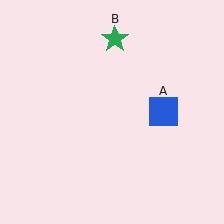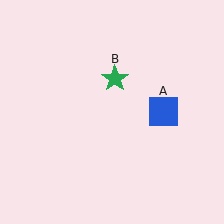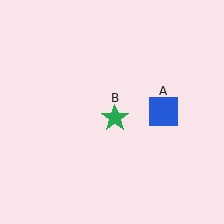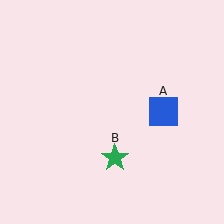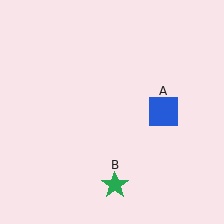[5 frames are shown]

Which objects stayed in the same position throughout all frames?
Blue square (object A) remained stationary.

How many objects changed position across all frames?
1 object changed position: green star (object B).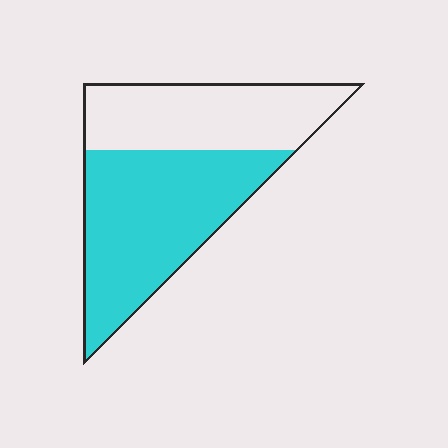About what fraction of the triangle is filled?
About three fifths (3/5).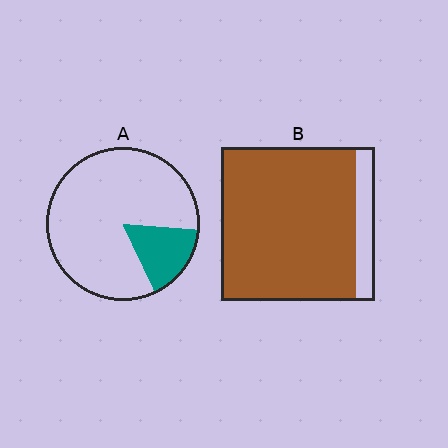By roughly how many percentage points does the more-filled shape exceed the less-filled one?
By roughly 70 percentage points (B over A).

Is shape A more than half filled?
No.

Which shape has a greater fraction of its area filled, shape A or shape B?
Shape B.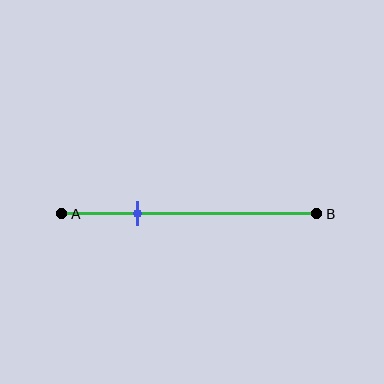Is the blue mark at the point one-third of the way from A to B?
No, the mark is at about 30% from A, not at the 33% one-third point.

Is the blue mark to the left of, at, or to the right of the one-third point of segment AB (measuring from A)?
The blue mark is to the left of the one-third point of segment AB.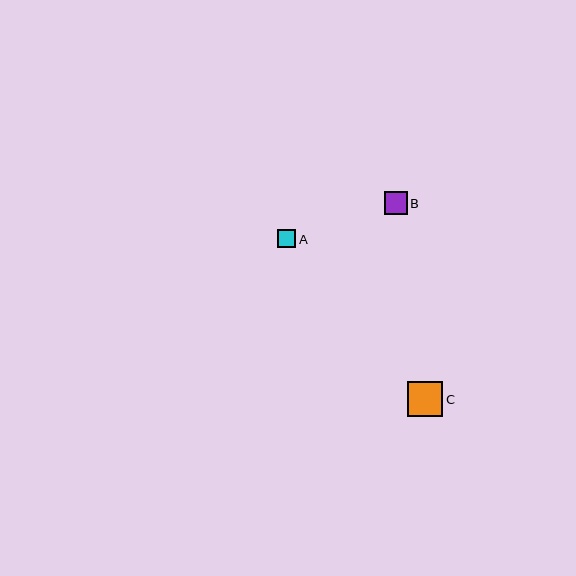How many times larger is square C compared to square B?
Square C is approximately 1.5 times the size of square B.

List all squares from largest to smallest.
From largest to smallest: C, B, A.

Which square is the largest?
Square C is the largest with a size of approximately 35 pixels.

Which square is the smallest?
Square A is the smallest with a size of approximately 18 pixels.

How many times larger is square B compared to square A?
Square B is approximately 1.3 times the size of square A.